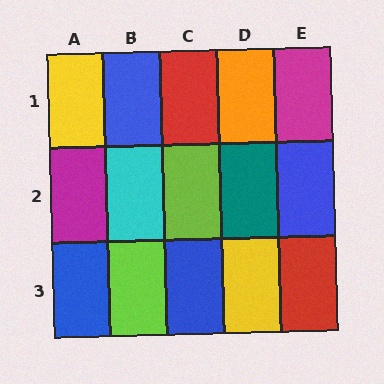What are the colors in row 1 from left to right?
Yellow, blue, red, orange, magenta.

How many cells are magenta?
2 cells are magenta.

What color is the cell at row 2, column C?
Lime.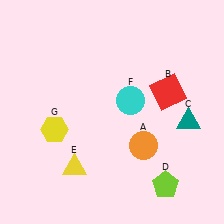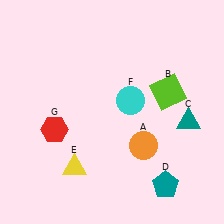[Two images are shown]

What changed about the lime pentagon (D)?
In Image 1, D is lime. In Image 2, it changed to teal.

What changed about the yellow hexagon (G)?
In Image 1, G is yellow. In Image 2, it changed to red.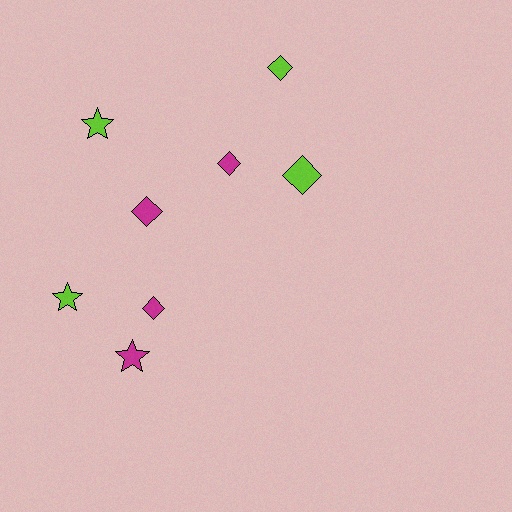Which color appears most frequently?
Lime, with 4 objects.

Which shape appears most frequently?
Diamond, with 5 objects.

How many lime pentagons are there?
There are no lime pentagons.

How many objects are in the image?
There are 8 objects.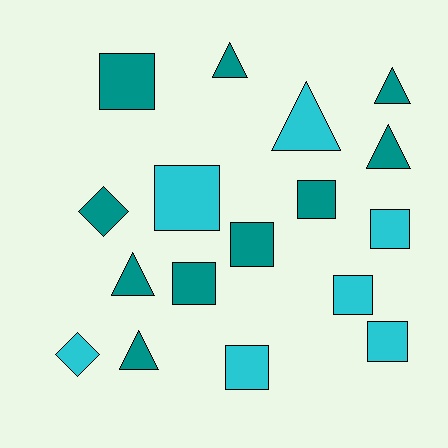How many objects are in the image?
There are 17 objects.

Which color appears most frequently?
Teal, with 10 objects.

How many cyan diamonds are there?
There is 1 cyan diamond.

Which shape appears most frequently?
Square, with 9 objects.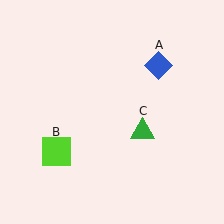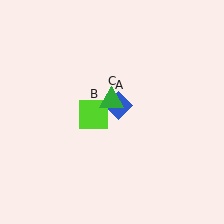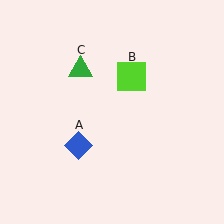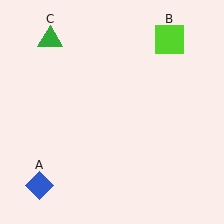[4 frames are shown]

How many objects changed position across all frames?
3 objects changed position: blue diamond (object A), lime square (object B), green triangle (object C).